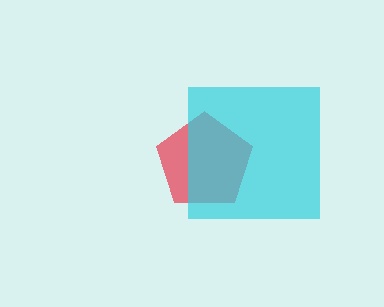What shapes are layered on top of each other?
The layered shapes are: a red pentagon, a cyan square.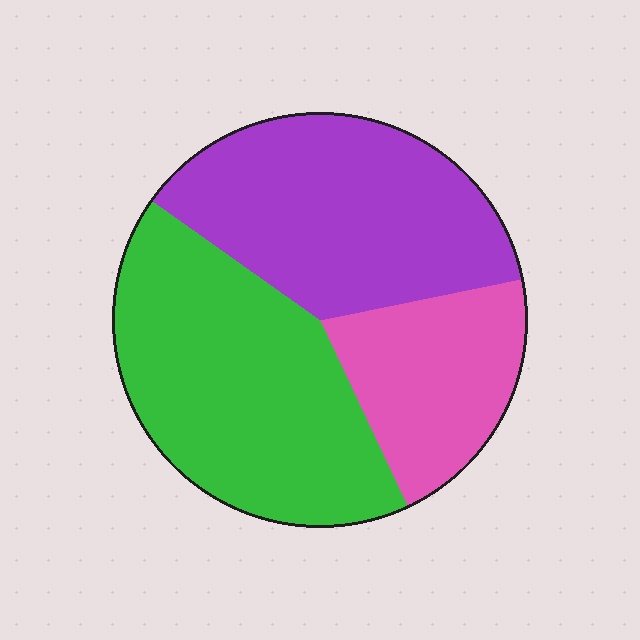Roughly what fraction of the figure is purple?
Purple covers around 35% of the figure.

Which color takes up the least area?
Pink, at roughly 20%.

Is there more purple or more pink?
Purple.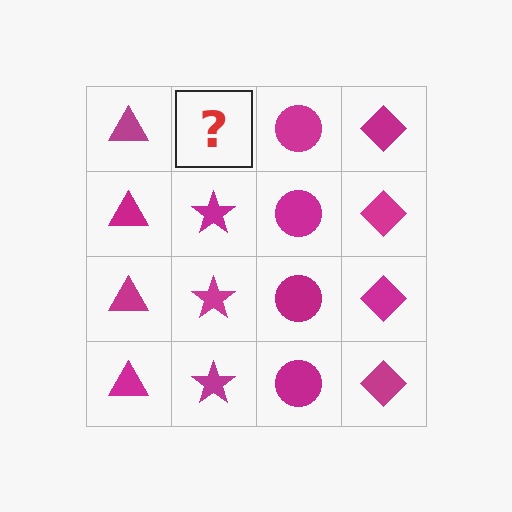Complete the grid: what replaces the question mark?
The question mark should be replaced with a magenta star.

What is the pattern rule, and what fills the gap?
The rule is that each column has a consistent shape. The gap should be filled with a magenta star.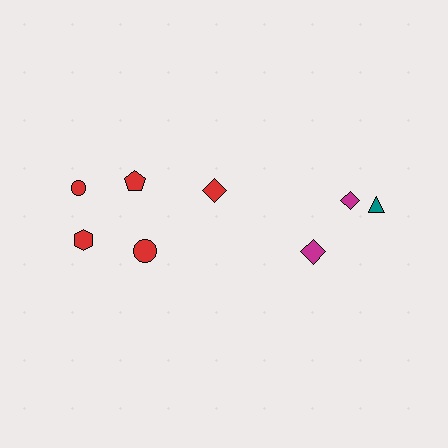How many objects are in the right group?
There are 3 objects.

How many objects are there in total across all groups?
There are 8 objects.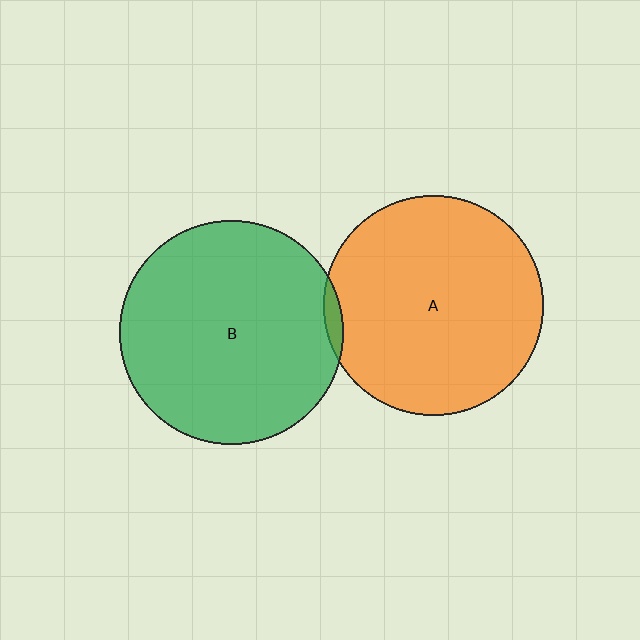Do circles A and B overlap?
Yes.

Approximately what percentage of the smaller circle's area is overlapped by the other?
Approximately 5%.